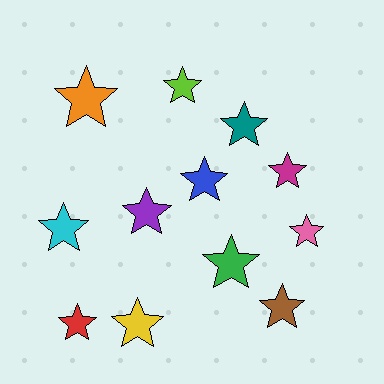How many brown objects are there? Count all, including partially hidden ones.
There is 1 brown object.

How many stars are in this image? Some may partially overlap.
There are 12 stars.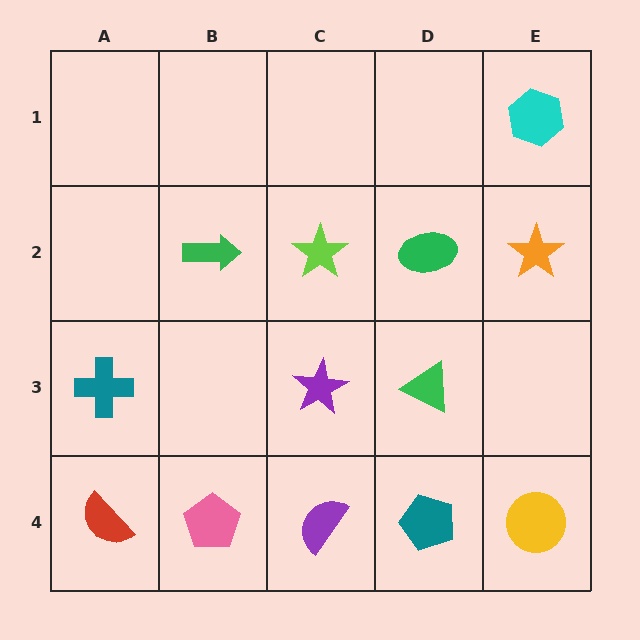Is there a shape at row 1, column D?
No, that cell is empty.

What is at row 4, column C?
A purple semicircle.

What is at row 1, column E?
A cyan hexagon.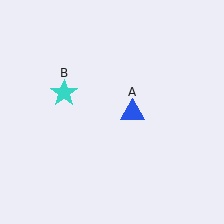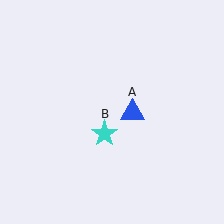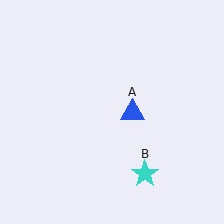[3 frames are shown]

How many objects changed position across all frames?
1 object changed position: cyan star (object B).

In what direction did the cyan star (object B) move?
The cyan star (object B) moved down and to the right.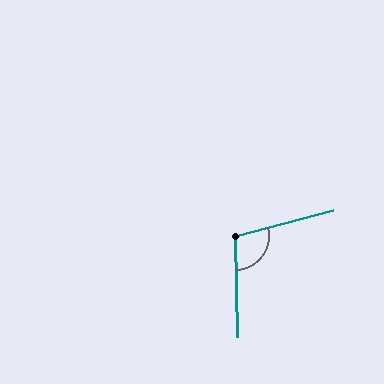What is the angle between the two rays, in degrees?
Approximately 103 degrees.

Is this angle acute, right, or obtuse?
It is obtuse.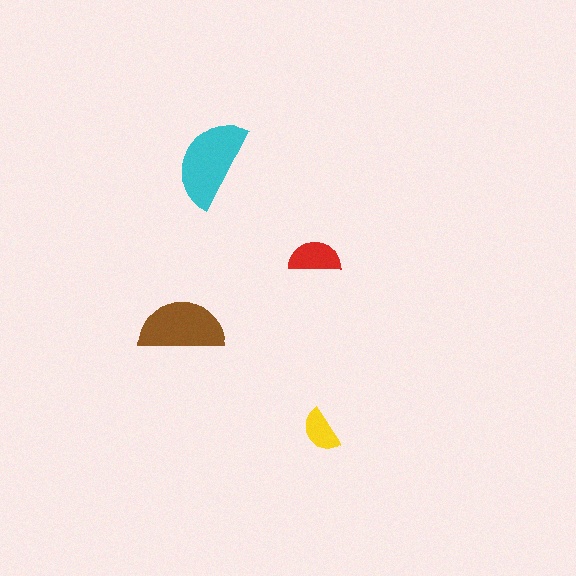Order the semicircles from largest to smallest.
the cyan one, the brown one, the red one, the yellow one.